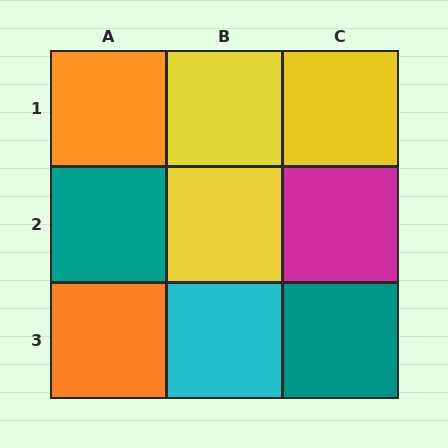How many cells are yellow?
3 cells are yellow.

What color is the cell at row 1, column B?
Yellow.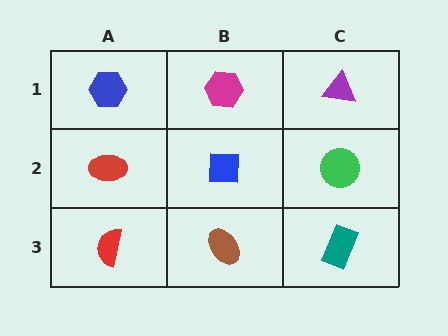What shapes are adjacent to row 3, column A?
A red ellipse (row 2, column A), a brown ellipse (row 3, column B).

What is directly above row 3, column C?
A green circle.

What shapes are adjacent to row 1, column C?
A green circle (row 2, column C), a magenta hexagon (row 1, column B).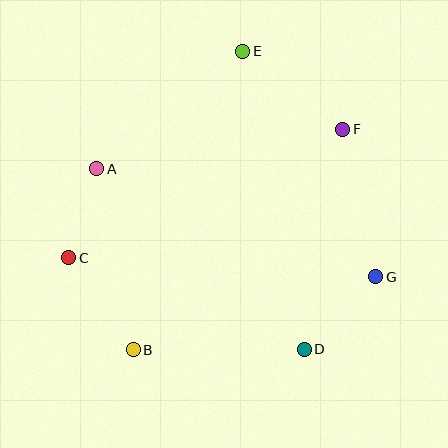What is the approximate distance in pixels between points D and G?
The distance between D and G is approximately 102 pixels.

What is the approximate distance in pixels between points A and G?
The distance between A and G is approximately 299 pixels.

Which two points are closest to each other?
Points A and C are closest to each other.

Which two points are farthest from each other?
Points B and E are farthest from each other.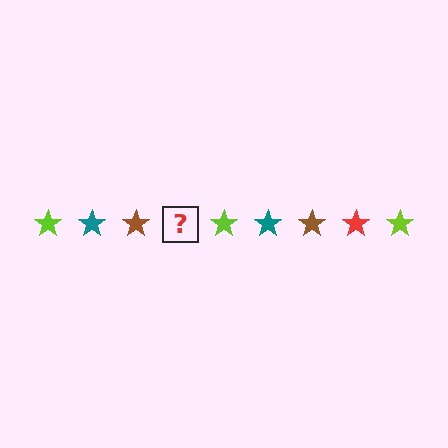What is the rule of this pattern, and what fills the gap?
The rule is that the pattern cycles through lime, teal, brown, red stars. The gap should be filled with a red star.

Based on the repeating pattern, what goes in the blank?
The blank should be a red star.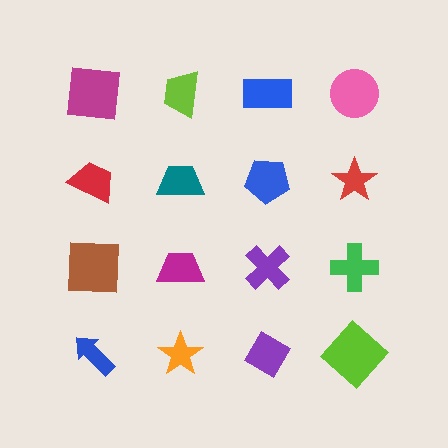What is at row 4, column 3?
A purple diamond.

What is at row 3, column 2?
A magenta trapezoid.